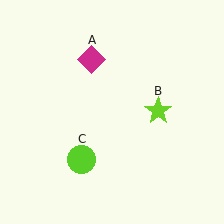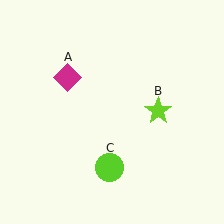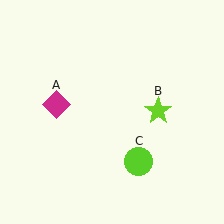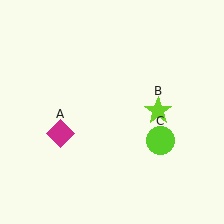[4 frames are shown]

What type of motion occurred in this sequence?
The magenta diamond (object A), lime circle (object C) rotated counterclockwise around the center of the scene.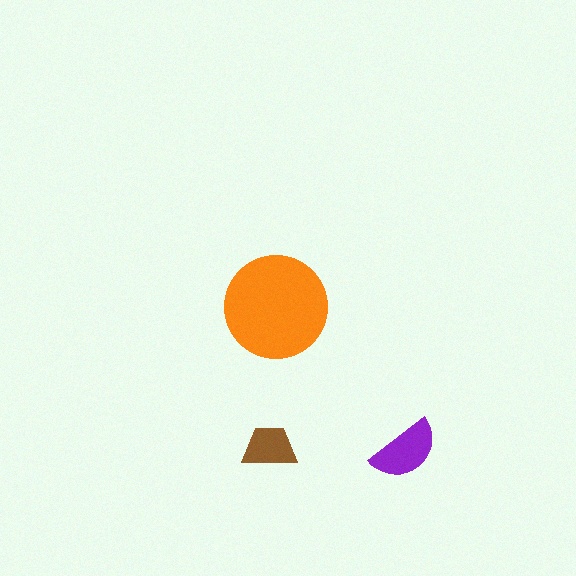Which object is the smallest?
The brown trapezoid.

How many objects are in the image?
There are 3 objects in the image.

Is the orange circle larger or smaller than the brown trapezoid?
Larger.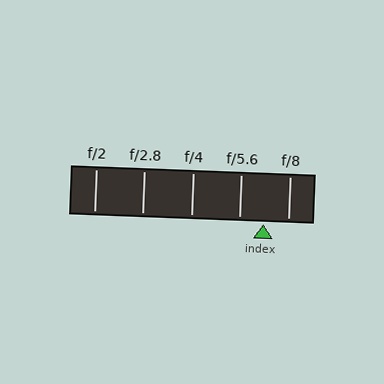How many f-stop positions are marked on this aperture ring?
There are 5 f-stop positions marked.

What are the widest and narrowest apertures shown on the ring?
The widest aperture shown is f/2 and the narrowest is f/8.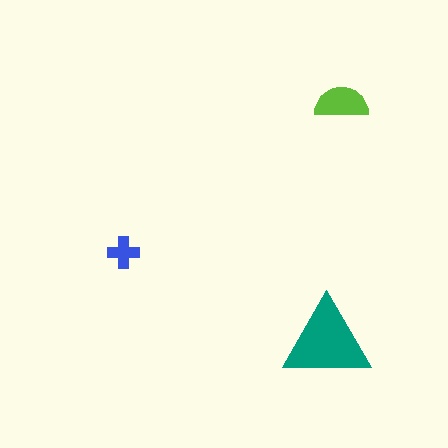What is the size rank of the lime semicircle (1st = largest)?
2nd.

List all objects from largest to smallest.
The teal triangle, the lime semicircle, the blue cross.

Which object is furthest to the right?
The lime semicircle is rightmost.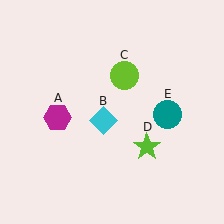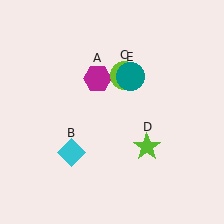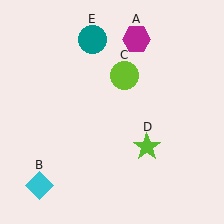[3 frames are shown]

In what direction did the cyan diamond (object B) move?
The cyan diamond (object B) moved down and to the left.